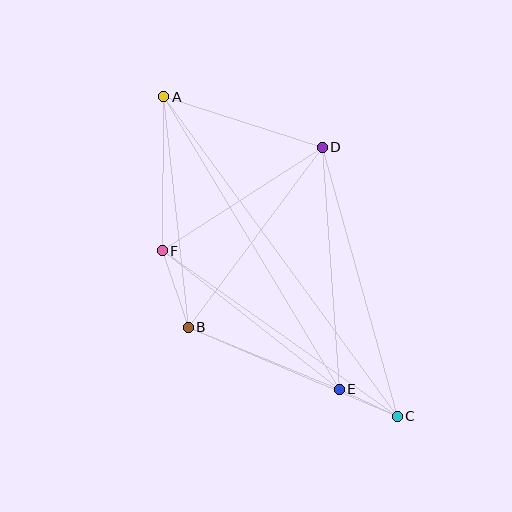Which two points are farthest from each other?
Points A and C are farthest from each other.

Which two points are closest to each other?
Points C and E are closest to each other.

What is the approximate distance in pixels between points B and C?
The distance between B and C is approximately 227 pixels.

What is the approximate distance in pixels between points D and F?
The distance between D and F is approximately 191 pixels.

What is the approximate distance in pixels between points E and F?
The distance between E and F is approximately 225 pixels.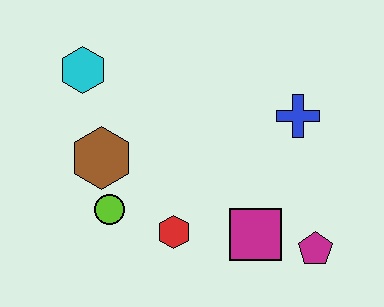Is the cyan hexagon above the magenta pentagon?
Yes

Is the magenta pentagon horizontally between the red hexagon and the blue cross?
No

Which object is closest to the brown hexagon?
The lime circle is closest to the brown hexagon.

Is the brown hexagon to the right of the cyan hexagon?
Yes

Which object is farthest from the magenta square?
The cyan hexagon is farthest from the magenta square.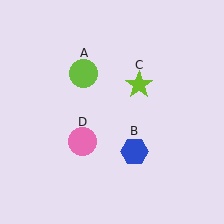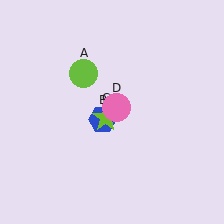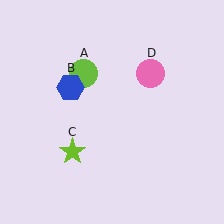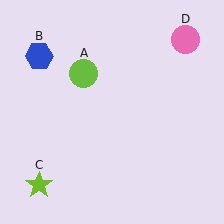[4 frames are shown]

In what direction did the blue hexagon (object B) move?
The blue hexagon (object B) moved up and to the left.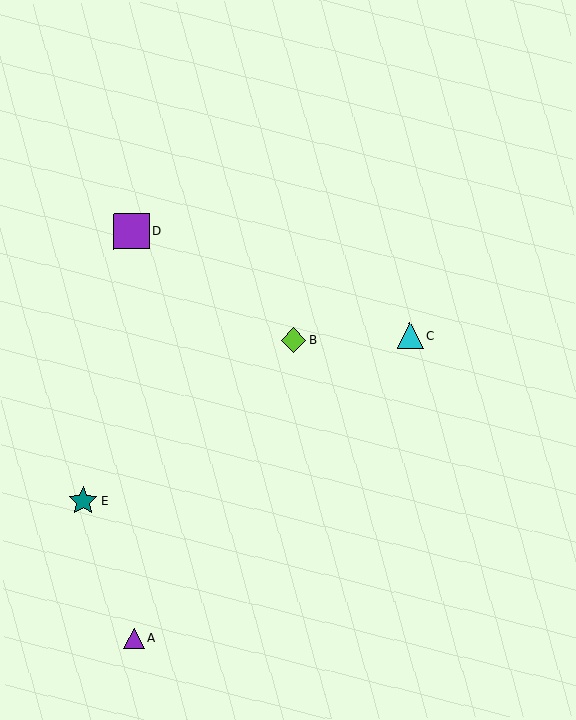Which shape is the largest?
The purple square (labeled D) is the largest.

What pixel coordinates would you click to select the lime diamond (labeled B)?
Click at (293, 340) to select the lime diamond B.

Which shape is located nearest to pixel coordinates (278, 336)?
The lime diamond (labeled B) at (293, 340) is nearest to that location.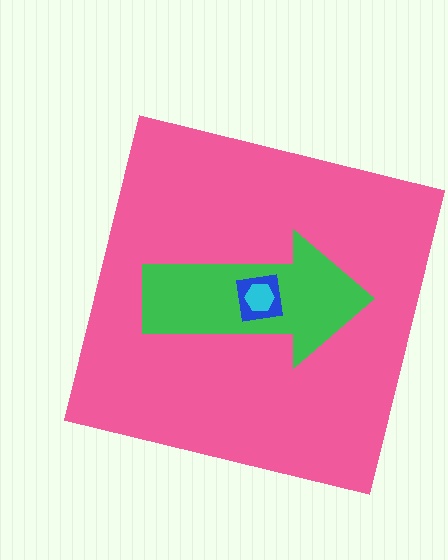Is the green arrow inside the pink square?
Yes.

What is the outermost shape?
The pink square.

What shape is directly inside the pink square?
The green arrow.